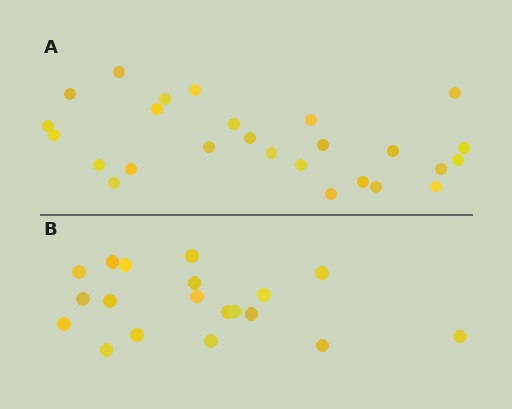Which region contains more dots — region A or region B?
Region A (the top region) has more dots.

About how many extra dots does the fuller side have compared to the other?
Region A has roughly 8 or so more dots than region B.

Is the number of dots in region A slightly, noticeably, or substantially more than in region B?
Region A has noticeably more, but not dramatically so. The ratio is roughly 1.4 to 1.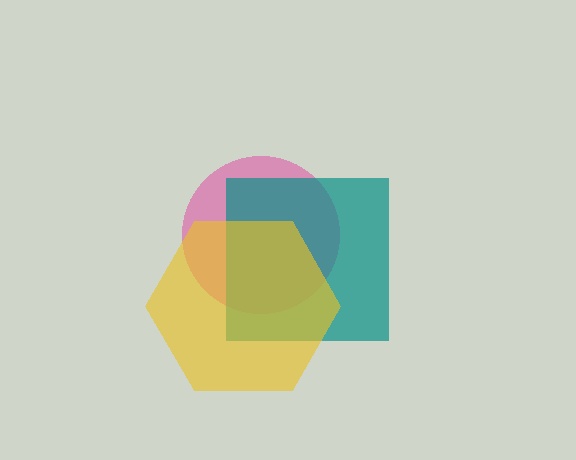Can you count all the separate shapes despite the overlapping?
Yes, there are 3 separate shapes.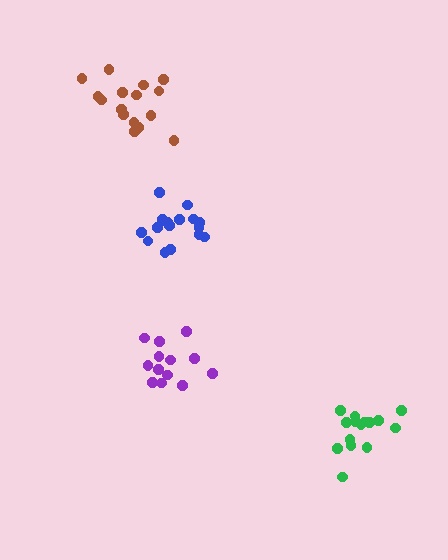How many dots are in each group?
Group 1: 17 dots, Group 2: 13 dots, Group 3: 15 dots, Group 4: 16 dots (61 total).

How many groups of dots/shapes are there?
There are 4 groups.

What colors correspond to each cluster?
The clusters are colored: blue, purple, green, brown.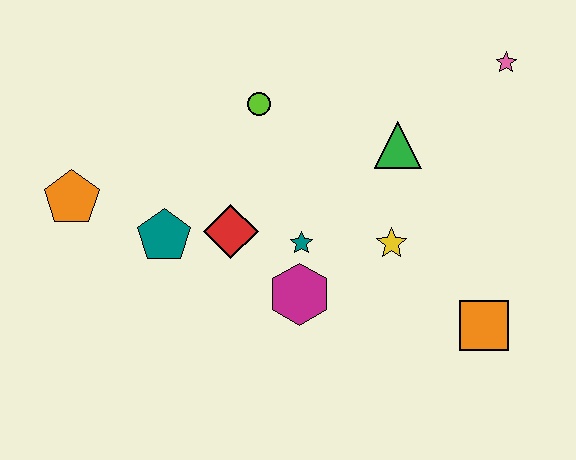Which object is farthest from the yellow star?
The orange pentagon is farthest from the yellow star.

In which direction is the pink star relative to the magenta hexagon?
The pink star is above the magenta hexagon.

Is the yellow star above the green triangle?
No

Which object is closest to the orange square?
The yellow star is closest to the orange square.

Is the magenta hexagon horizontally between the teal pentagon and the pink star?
Yes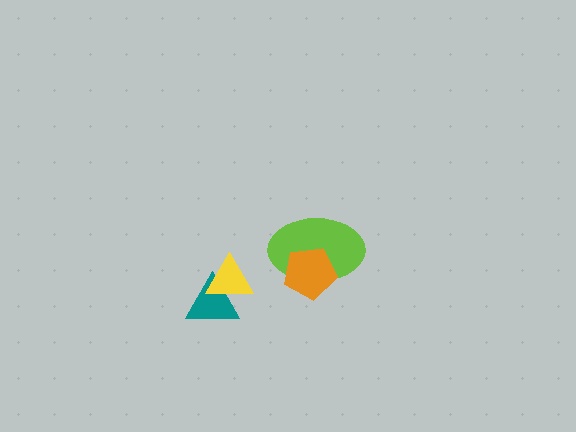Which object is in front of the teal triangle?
The yellow triangle is in front of the teal triangle.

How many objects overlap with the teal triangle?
1 object overlaps with the teal triangle.